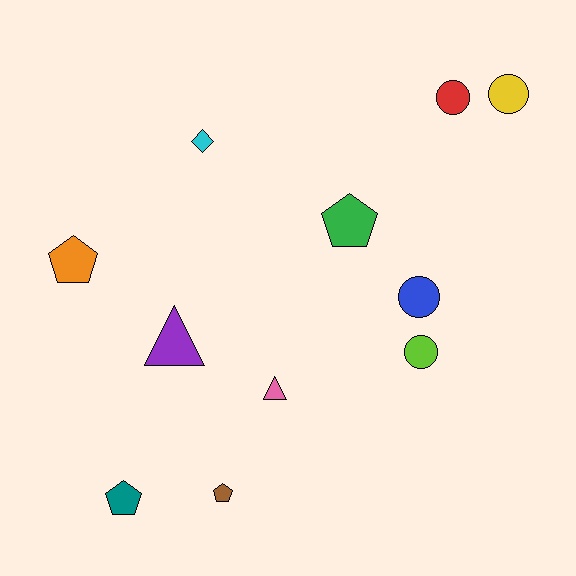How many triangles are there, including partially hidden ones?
There are 2 triangles.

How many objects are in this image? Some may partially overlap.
There are 11 objects.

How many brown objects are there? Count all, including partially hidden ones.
There is 1 brown object.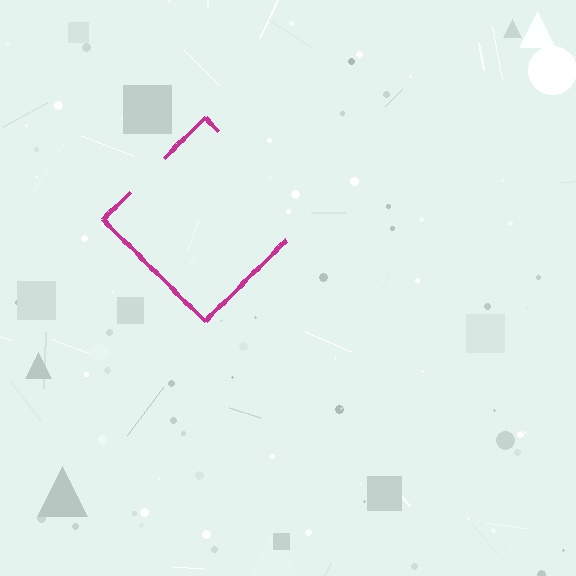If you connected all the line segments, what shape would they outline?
They would outline a diamond.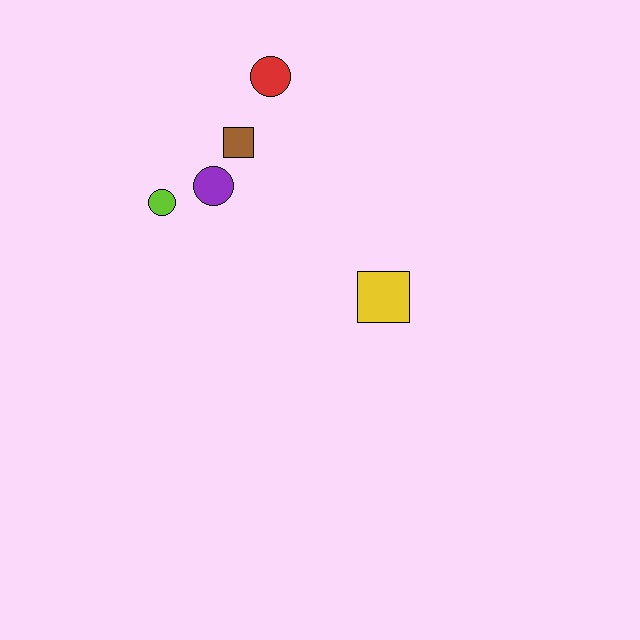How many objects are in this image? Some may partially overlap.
There are 5 objects.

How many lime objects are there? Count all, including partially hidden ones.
There is 1 lime object.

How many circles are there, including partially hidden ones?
There are 3 circles.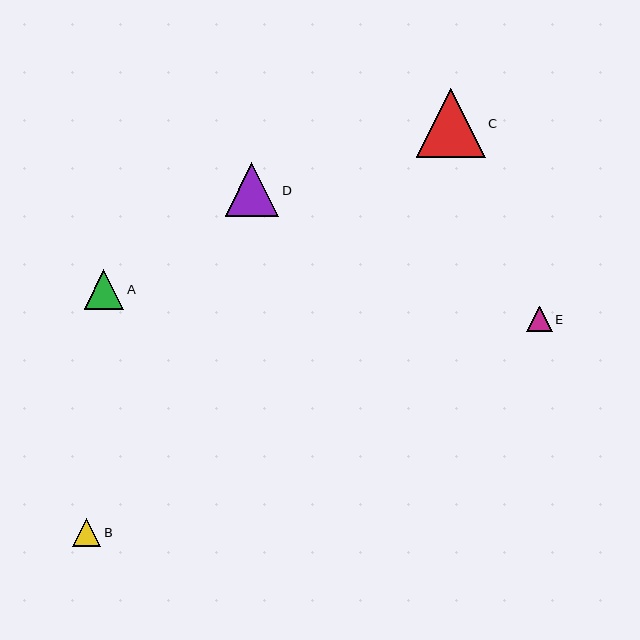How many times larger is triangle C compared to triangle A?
Triangle C is approximately 1.7 times the size of triangle A.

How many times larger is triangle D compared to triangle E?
Triangle D is approximately 2.1 times the size of triangle E.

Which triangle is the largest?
Triangle C is the largest with a size of approximately 69 pixels.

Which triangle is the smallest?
Triangle E is the smallest with a size of approximately 26 pixels.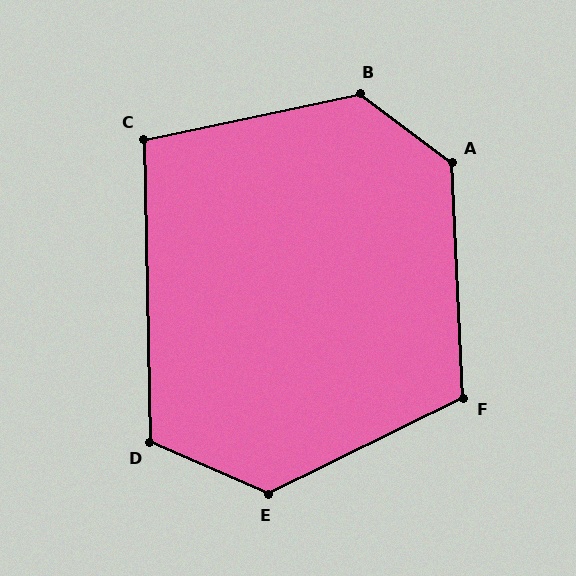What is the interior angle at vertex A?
Approximately 129 degrees (obtuse).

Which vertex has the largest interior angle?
B, at approximately 132 degrees.